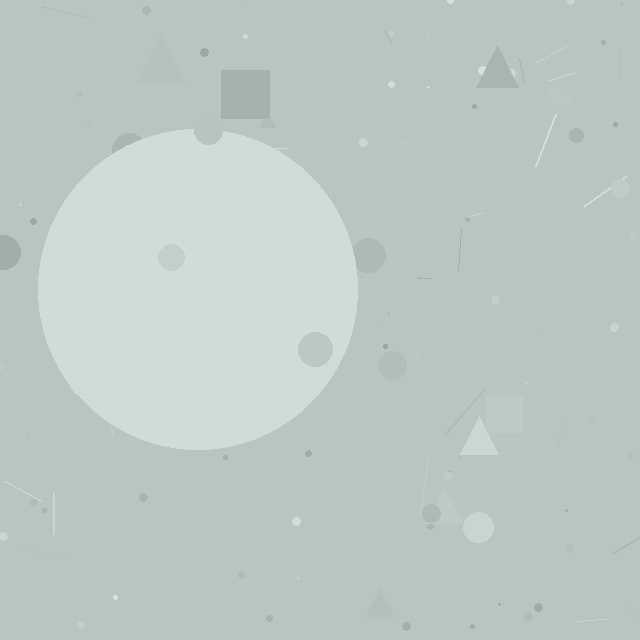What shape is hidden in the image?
A circle is hidden in the image.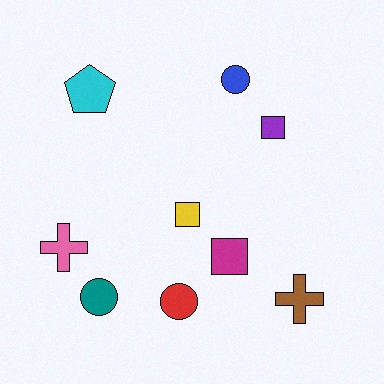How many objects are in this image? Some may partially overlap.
There are 9 objects.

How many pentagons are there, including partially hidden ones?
There is 1 pentagon.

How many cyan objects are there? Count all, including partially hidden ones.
There is 1 cyan object.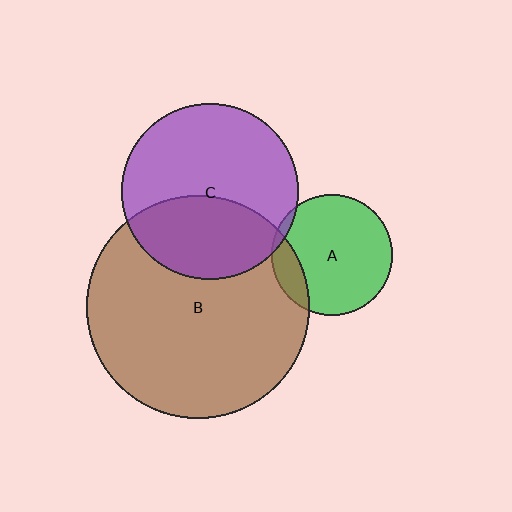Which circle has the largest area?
Circle B (brown).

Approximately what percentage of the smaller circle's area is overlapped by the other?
Approximately 5%.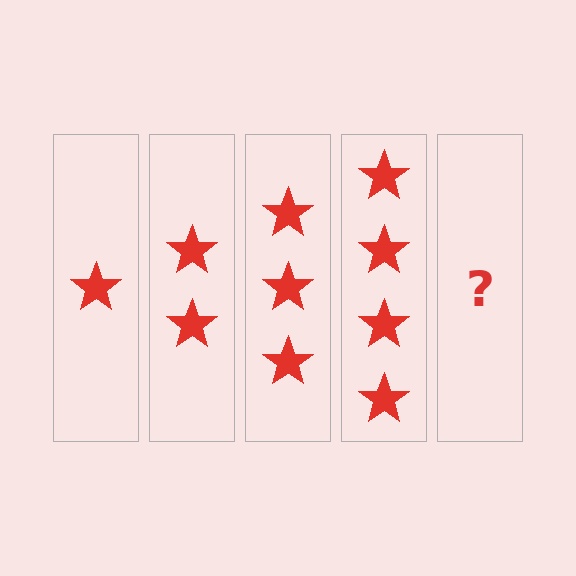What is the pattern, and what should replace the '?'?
The pattern is that each step adds one more star. The '?' should be 5 stars.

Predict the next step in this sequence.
The next step is 5 stars.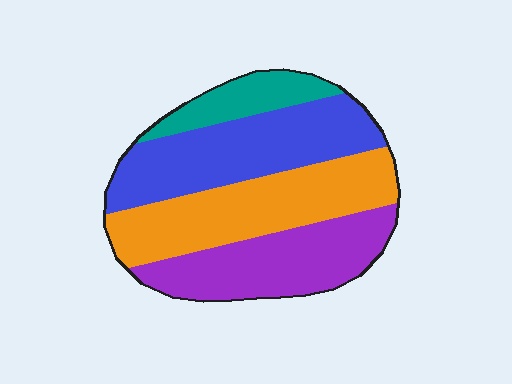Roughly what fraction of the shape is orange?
Orange takes up between a sixth and a third of the shape.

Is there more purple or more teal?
Purple.